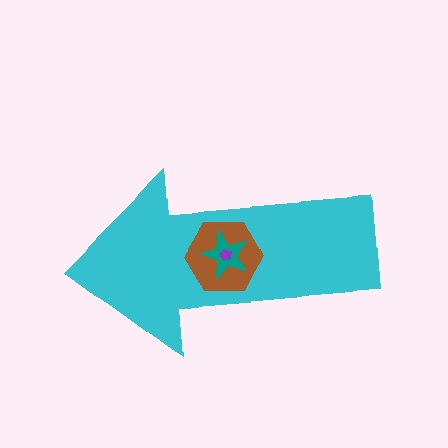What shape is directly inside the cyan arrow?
The brown hexagon.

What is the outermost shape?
The cyan arrow.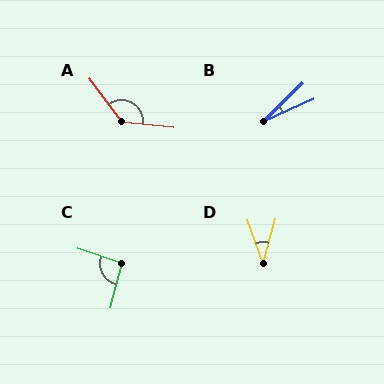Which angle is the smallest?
B, at approximately 21 degrees.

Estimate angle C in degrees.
Approximately 94 degrees.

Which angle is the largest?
A, at approximately 133 degrees.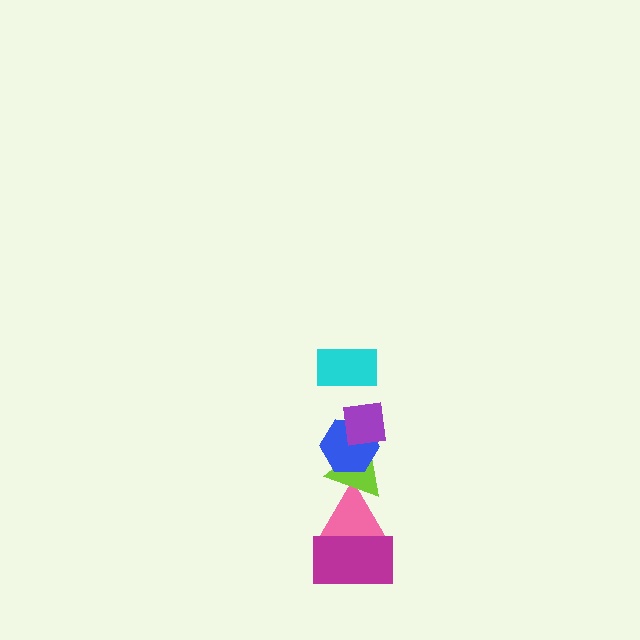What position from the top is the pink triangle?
The pink triangle is 5th from the top.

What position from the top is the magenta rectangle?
The magenta rectangle is 6th from the top.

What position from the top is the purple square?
The purple square is 2nd from the top.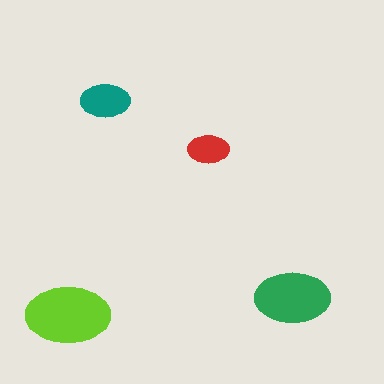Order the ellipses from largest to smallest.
the lime one, the green one, the teal one, the red one.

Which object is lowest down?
The lime ellipse is bottommost.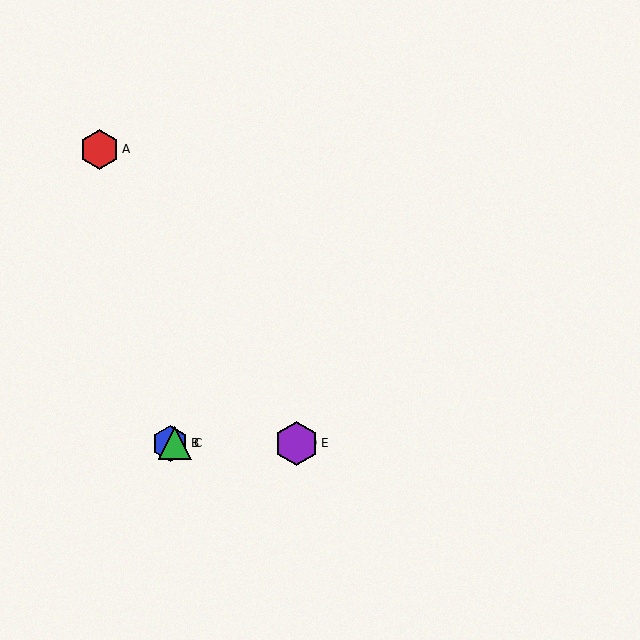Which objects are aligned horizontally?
Objects B, C, D, E are aligned horizontally.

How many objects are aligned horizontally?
4 objects (B, C, D, E) are aligned horizontally.